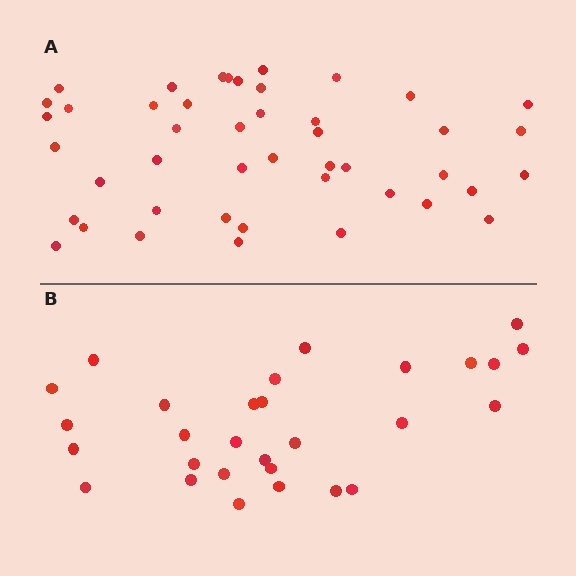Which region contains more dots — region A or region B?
Region A (the top region) has more dots.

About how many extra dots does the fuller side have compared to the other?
Region A has approximately 15 more dots than region B.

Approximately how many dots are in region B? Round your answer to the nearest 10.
About 30 dots. (The exact count is 29, which rounds to 30.)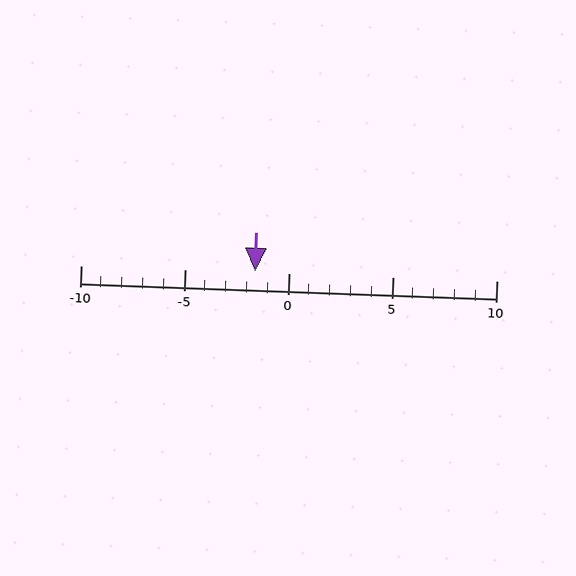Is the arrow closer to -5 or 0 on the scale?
The arrow is closer to 0.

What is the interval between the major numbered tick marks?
The major tick marks are spaced 5 units apart.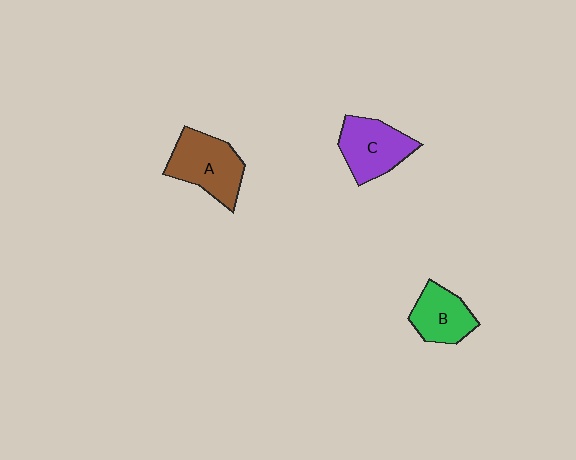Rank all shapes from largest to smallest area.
From largest to smallest: A (brown), C (purple), B (green).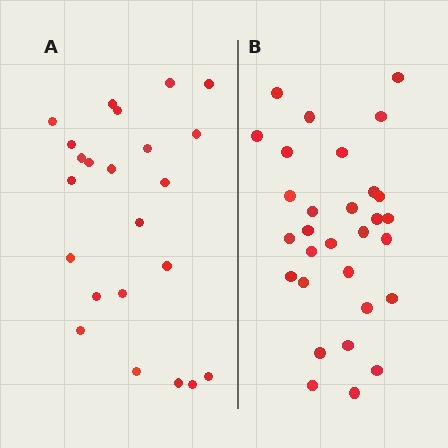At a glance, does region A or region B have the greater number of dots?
Region B (the right region) has more dots.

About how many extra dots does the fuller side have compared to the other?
Region B has roughly 8 or so more dots than region A.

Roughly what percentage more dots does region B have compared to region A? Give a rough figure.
About 30% more.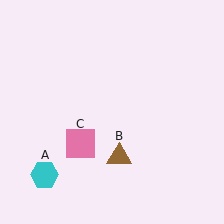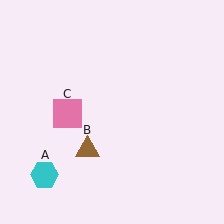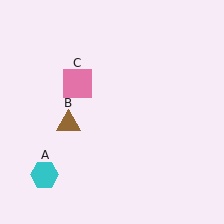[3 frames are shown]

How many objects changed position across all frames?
2 objects changed position: brown triangle (object B), pink square (object C).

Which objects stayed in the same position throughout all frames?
Cyan hexagon (object A) remained stationary.